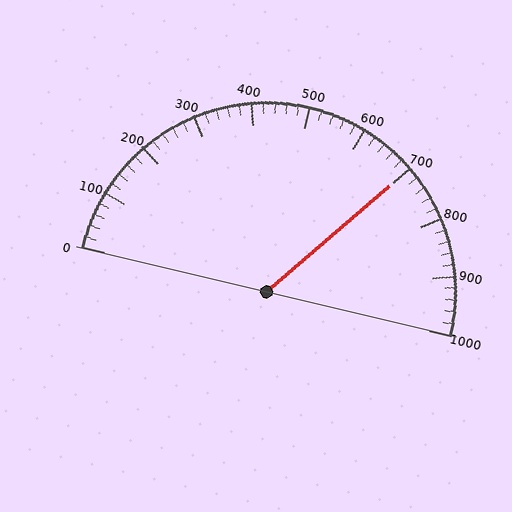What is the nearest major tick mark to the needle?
The nearest major tick mark is 700.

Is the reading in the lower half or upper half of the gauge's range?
The reading is in the upper half of the range (0 to 1000).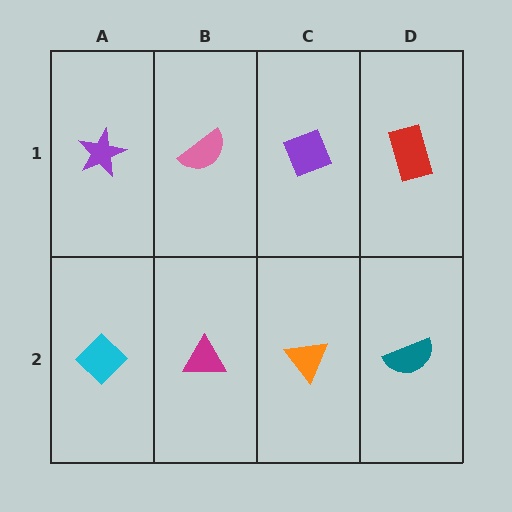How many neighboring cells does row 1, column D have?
2.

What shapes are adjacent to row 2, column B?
A pink semicircle (row 1, column B), a cyan diamond (row 2, column A), an orange triangle (row 2, column C).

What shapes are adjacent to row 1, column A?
A cyan diamond (row 2, column A), a pink semicircle (row 1, column B).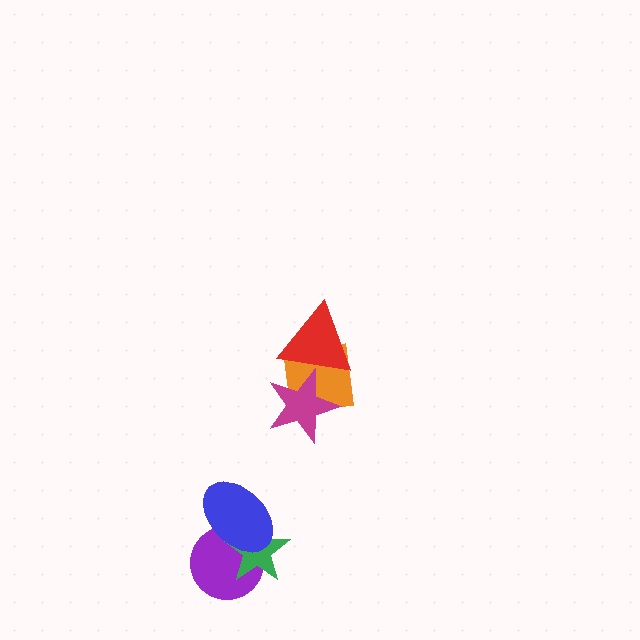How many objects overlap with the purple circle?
2 objects overlap with the purple circle.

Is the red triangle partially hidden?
Yes, it is partially covered by another shape.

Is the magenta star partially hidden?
No, no other shape covers it.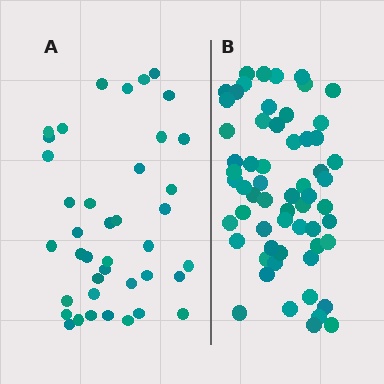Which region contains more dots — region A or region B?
Region B (the right region) has more dots.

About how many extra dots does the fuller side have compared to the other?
Region B has approximately 20 more dots than region A.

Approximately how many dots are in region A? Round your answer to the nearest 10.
About 40 dots.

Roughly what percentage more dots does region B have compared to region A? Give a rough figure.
About 50% more.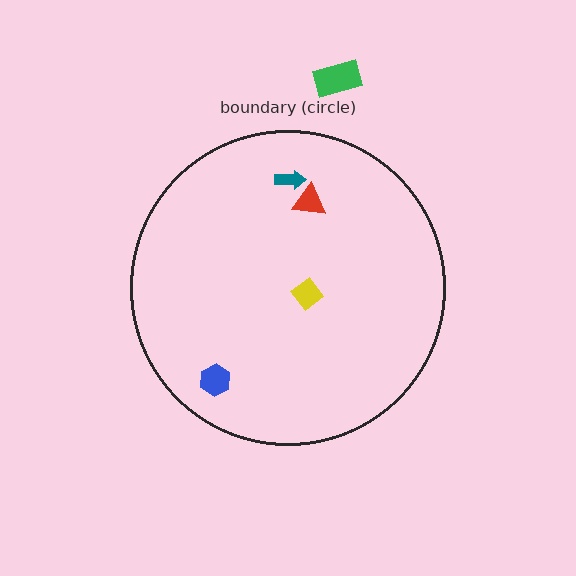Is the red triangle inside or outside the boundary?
Inside.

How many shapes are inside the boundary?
4 inside, 1 outside.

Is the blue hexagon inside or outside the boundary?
Inside.